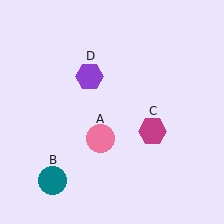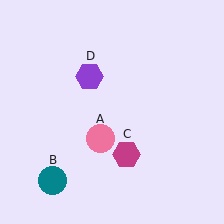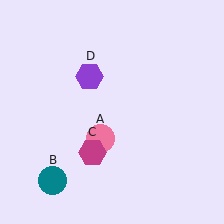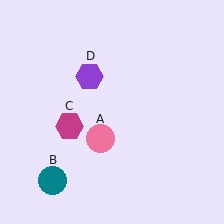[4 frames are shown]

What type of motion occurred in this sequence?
The magenta hexagon (object C) rotated clockwise around the center of the scene.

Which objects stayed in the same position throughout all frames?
Pink circle (object A) and teal circle (object B) and purple hexagon (object D) remained stationary.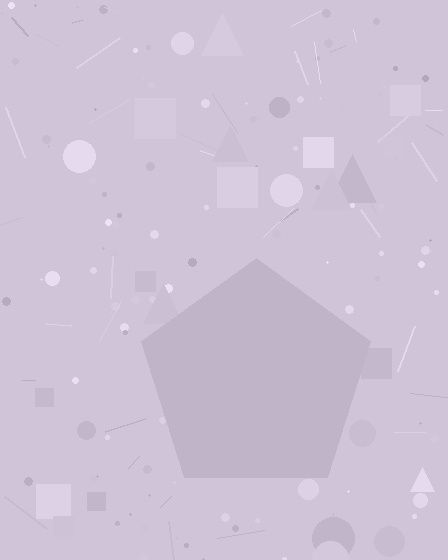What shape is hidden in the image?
A pentagon is hidden in the image.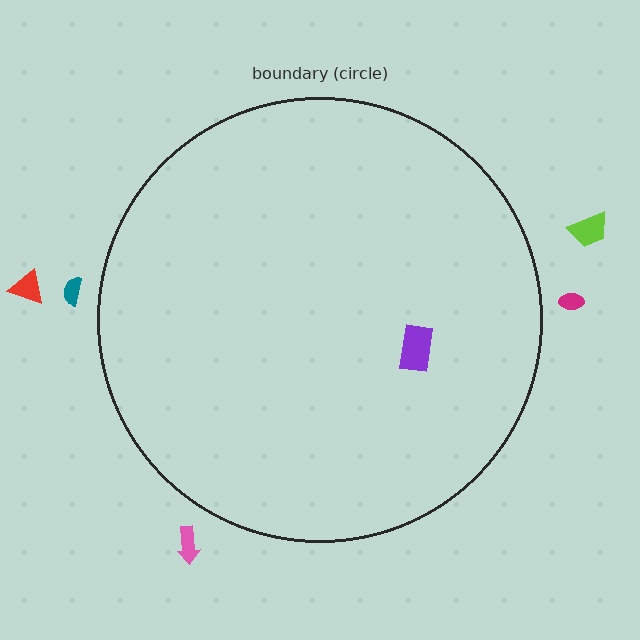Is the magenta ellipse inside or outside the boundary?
Outside.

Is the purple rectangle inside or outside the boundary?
Inside.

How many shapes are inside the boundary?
1 inside, 5 outside.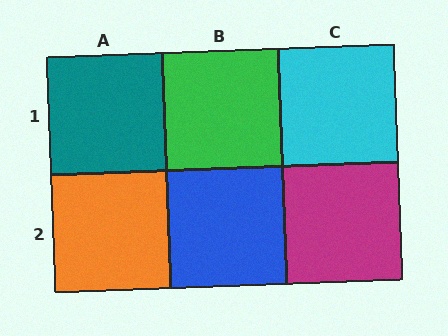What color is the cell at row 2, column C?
Magenta.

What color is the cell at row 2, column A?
Orange.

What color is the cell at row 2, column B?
Blue.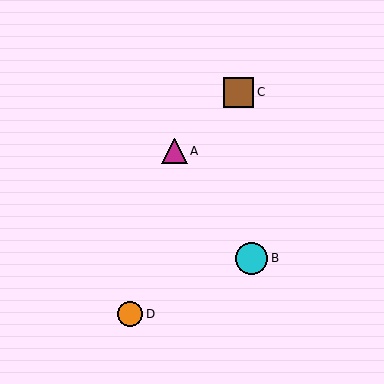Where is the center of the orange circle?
The center of the orange circle is at (130, 314).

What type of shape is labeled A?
Shape A is a magenta triangle.